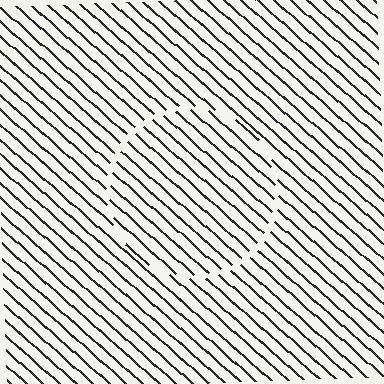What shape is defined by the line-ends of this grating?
An illusory circle. The interior of the shape contains the same grating, shifted by half a period — the contour is defined by the phase discontinuity where line-ends from the inner and outer gratings abut.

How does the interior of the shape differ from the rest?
The interior of the shape contains the same grating, shifted by half a period — the contour is defined by the phase discontinuity where line-ends from the inner and outer gratings abut.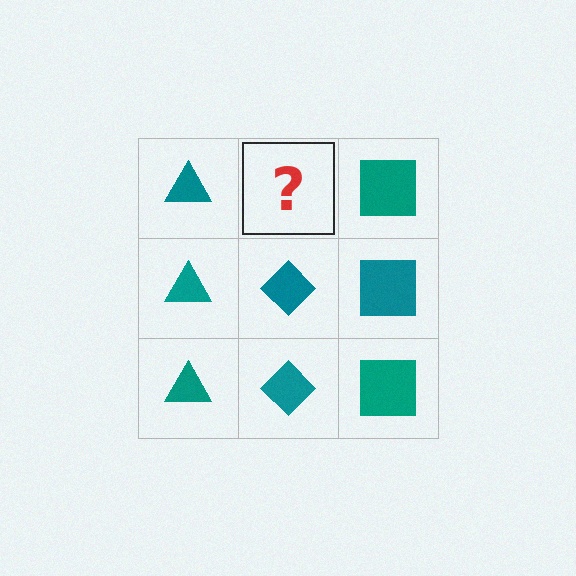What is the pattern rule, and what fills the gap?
The rule is that each column has a consistent shape. The gap should be filled with a teal diamond.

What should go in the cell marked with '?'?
The missing cell should contain a teal diamond.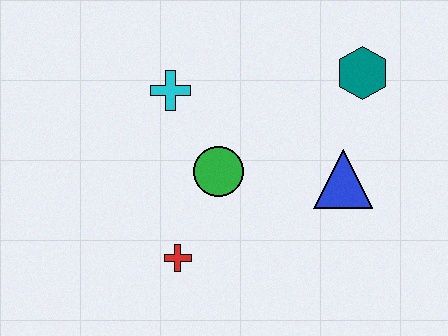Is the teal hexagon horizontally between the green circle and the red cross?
No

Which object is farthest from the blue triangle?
The cyan cross is farthest from the blue triangle.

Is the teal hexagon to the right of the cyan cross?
Yes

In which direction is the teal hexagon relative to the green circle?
The teal hexagon is to the right of the green circle.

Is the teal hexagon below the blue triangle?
No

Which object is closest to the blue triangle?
The teal hexagon is closest to the blue triangle.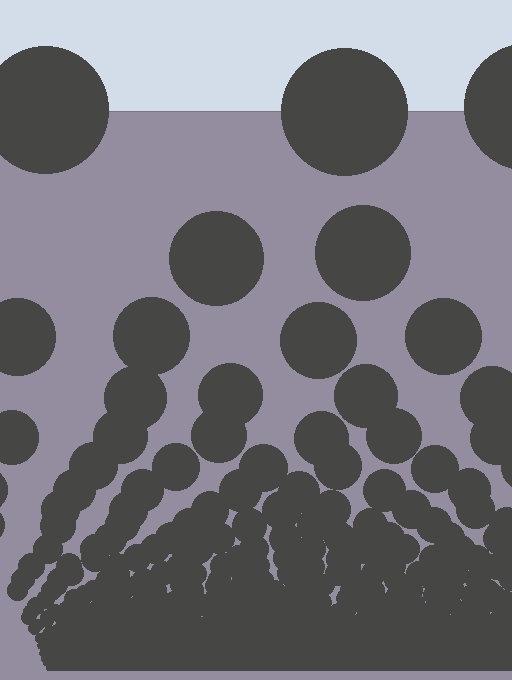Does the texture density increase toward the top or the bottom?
Density increases toward the bottom.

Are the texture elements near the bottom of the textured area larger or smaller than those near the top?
Smaller. The gradient is inverted — elements near the bottom are smaller and denser.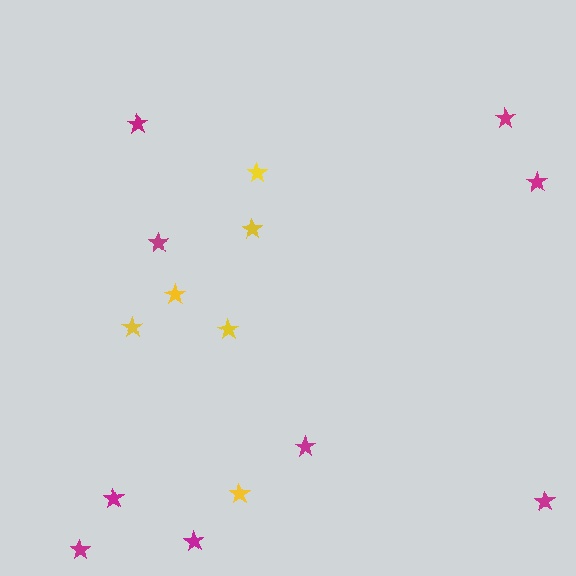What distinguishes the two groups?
There are 2 groups: one group of yellow stars (6) and one group of magenta stars (9).